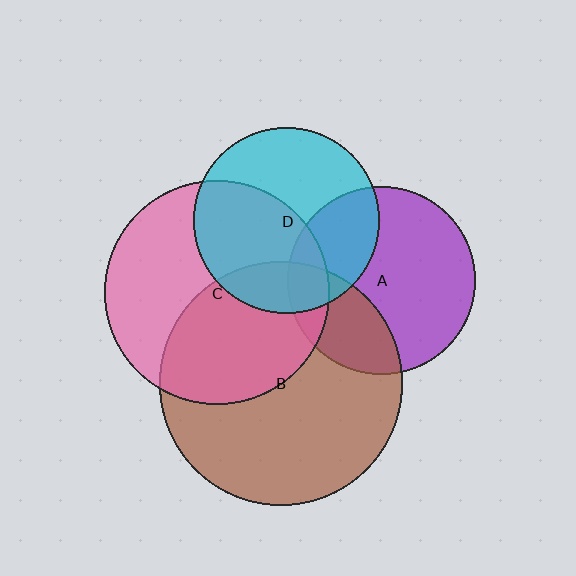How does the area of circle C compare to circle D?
Approximately 1.5 times.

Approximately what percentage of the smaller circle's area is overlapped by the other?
Approximately 50%.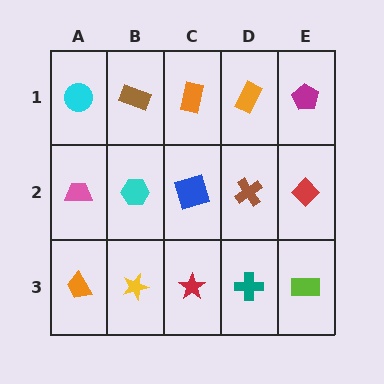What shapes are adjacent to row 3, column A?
A pink trapezoid (row 2, column A), a yellow star (row 3, column B).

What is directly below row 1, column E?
A red diamond.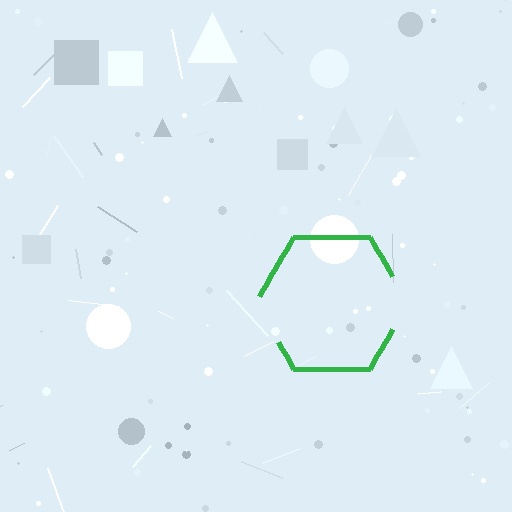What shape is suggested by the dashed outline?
The dashed outline suggests a hexagon.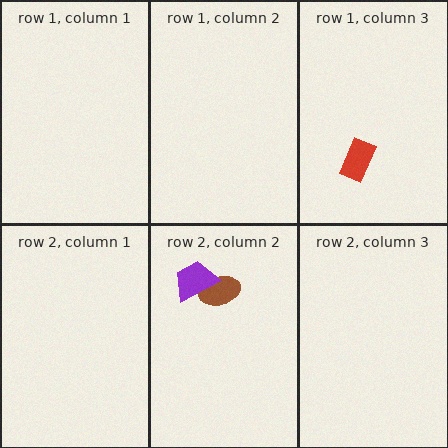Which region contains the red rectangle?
The row 1, column 3 region.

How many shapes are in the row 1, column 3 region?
1.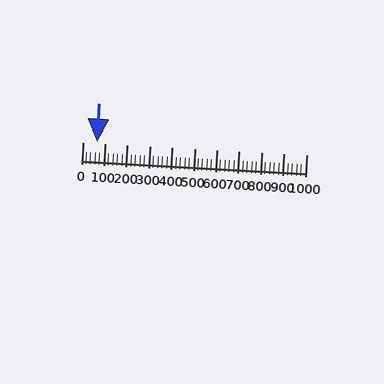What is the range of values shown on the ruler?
The ruler shows values from 0 to 1000.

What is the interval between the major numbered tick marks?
The major tick marks are spaced 100 units apart.